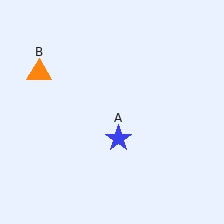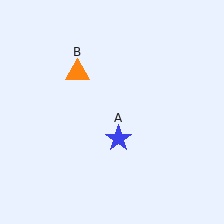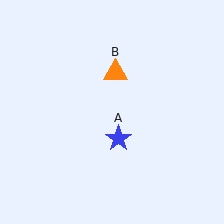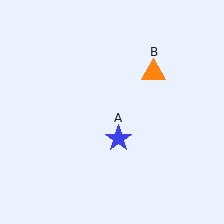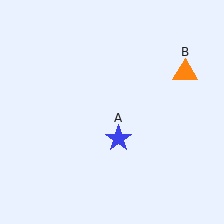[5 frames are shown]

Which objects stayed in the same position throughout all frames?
Blue star (object A) remained stationary.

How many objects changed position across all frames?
1 object changed position: orange triangle (object B).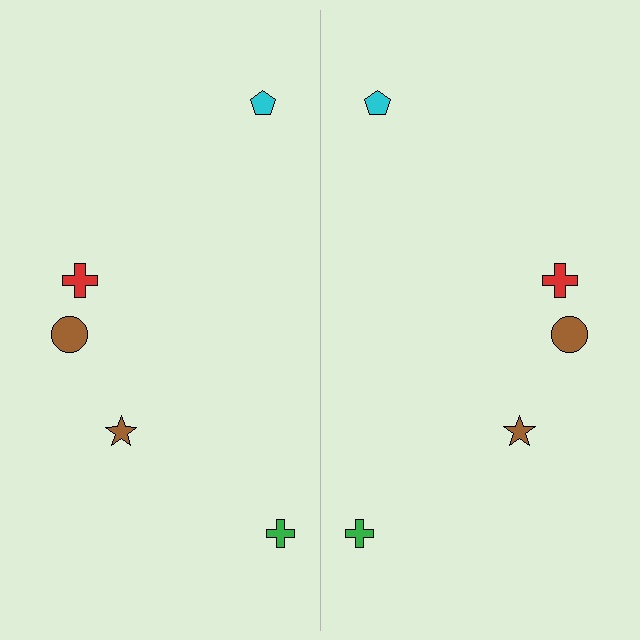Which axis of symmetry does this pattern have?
The pattern has a vertical axis of symmetry running through the center of the image.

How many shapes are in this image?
There are 10 shapes in this image.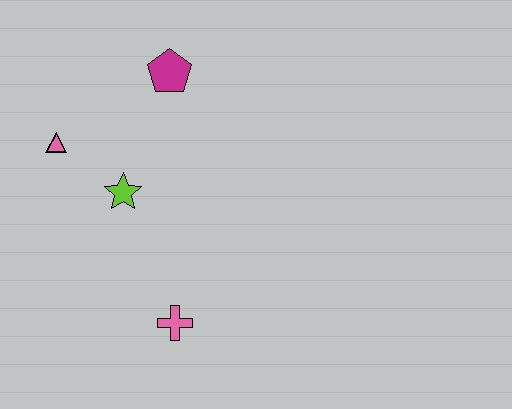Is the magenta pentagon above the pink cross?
Yes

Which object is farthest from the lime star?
The pink cross is farthest from the lime star.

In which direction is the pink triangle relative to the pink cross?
The pink triangle is above the pink cross.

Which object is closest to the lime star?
The pink triangle is closest to the lime star.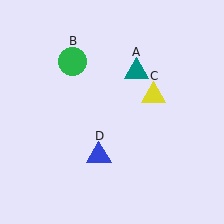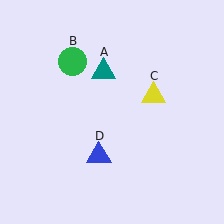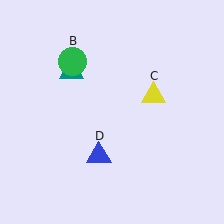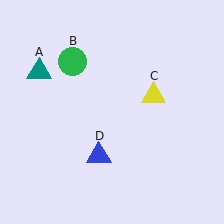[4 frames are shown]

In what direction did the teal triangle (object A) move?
The teal triangle (object A) moved left.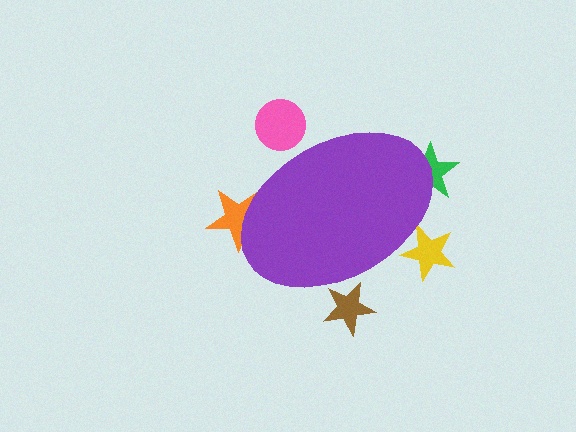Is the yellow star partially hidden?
Yes, the yellow star is partially hidden behind the purple ellipse.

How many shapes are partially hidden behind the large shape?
5 shapes are partially hidden.